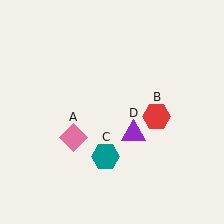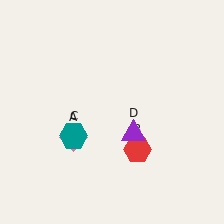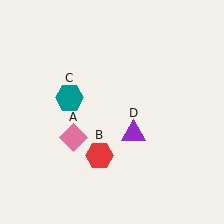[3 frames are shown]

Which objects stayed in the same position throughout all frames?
Pink diamond (object A) and purple triangle (object D) remained stationary.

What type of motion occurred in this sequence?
The red hexagon (object B), teal hexagon (object C) rotated clockwise around the center of the scene.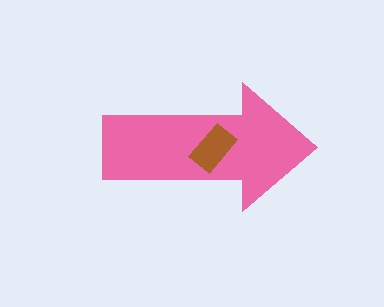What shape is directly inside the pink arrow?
The brown rectangle.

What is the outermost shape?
The pink arrow.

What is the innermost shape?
The brown rectangle.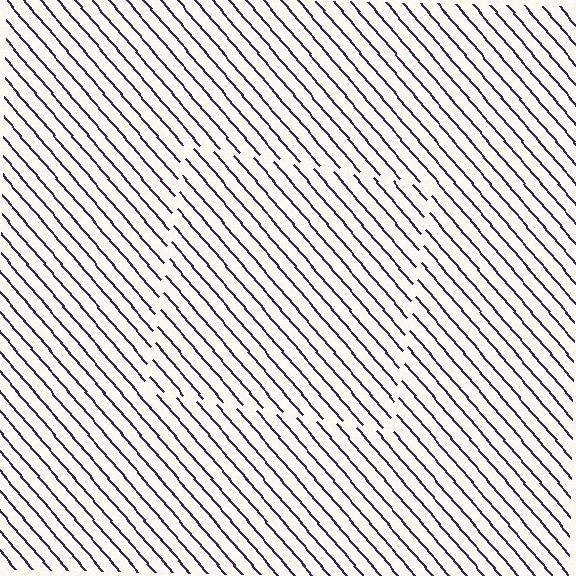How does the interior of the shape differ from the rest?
The interior of the shape contains the same grating, shifted by half a period — the contour is defined by the phase discontinuity where line-ends from the inner and outer gratings abut.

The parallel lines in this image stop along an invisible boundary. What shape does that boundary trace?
An illusory square. The interior of the shape contains the same grating, shifted by half a period — the contour is defined by the phase discontinuity where line-ends from the inner and outer gratings abut.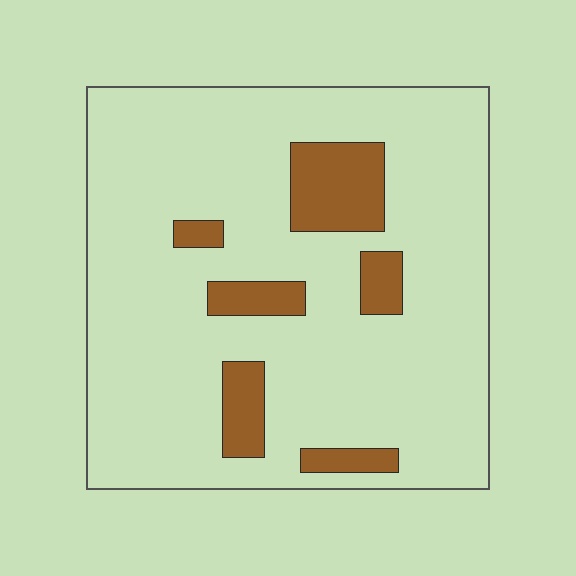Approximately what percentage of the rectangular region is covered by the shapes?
Approximately 15%.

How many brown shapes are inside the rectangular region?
6.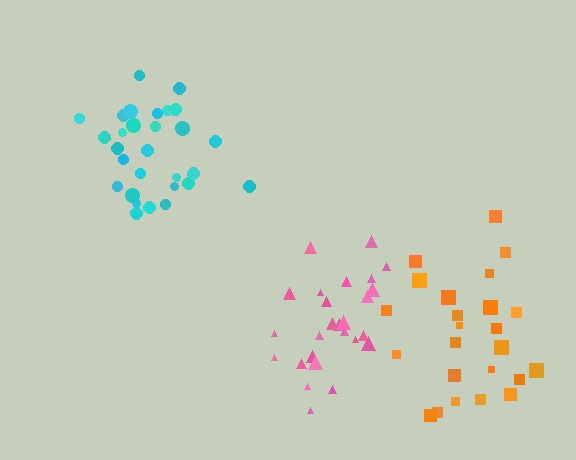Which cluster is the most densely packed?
Cyan.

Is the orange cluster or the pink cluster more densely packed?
Pink.